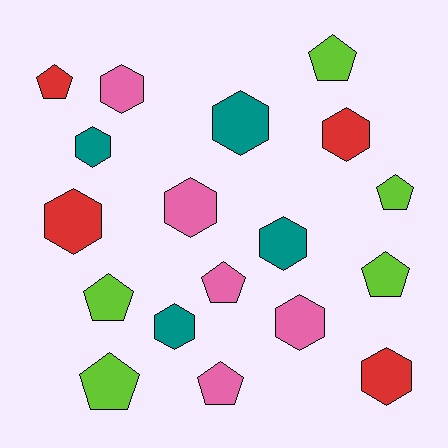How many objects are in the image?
There are 18 objects.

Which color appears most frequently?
Pink, with 5 objects.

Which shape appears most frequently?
Hexagon, with 10 objects.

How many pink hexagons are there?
There are 3 pink hexagons.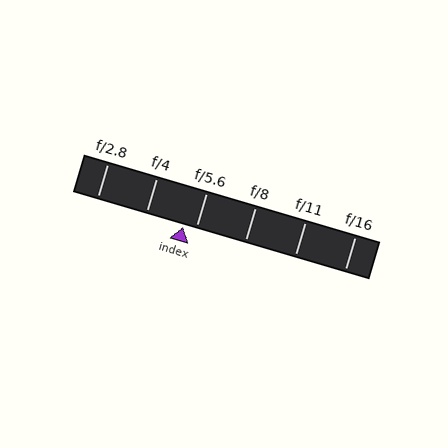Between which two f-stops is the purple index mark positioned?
The index mark is between f/4 and f/5.6.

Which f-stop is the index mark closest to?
The index mark is closest to f/5.6.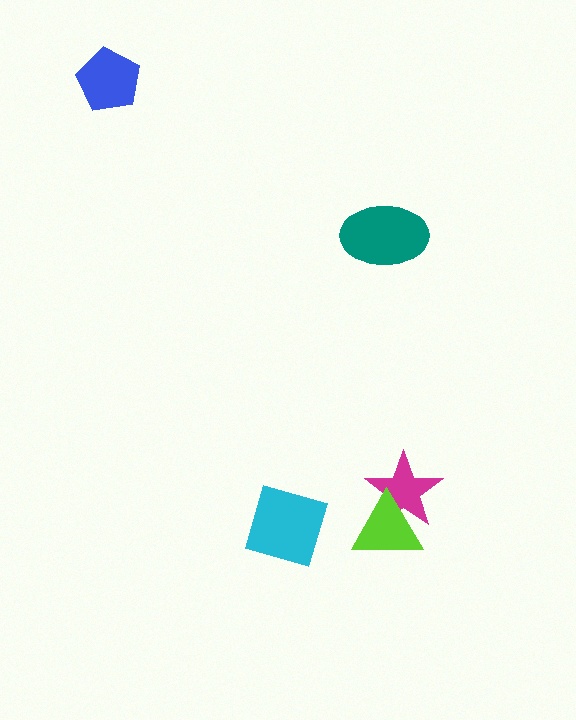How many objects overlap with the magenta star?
1 object overlaps with the magenta star.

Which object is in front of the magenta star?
The lime triangle is in front of the magenta star.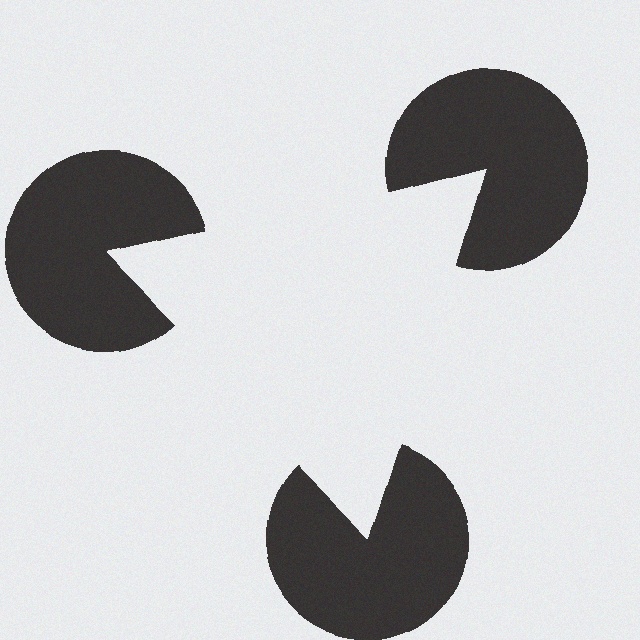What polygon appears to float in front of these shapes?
An illusory triangle — its edges are inferred from the aligned wedge cuts in the pac-man discs, not physically drawn.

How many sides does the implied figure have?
3 sides.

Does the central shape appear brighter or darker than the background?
It typically appears slightly brighter than the background, even though no actual brightness change is drawn.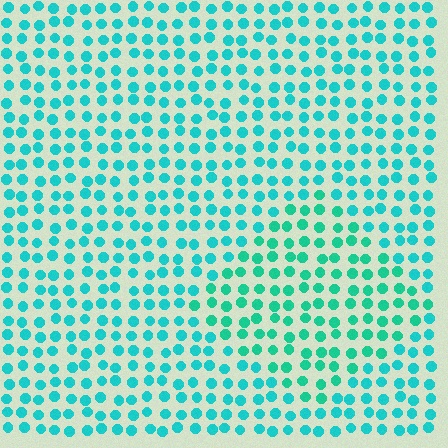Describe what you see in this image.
The image is filled with small cyan elements in a uniform arrangement. A diamond-shaped region is visible where the elements are tinted to a slightly different hue, forming a subtle color boundary.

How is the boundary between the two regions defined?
The boundary is defined purely by a slight shift in hue (about 18 degrees). Spacing, size, and orientation are identical on both sides.